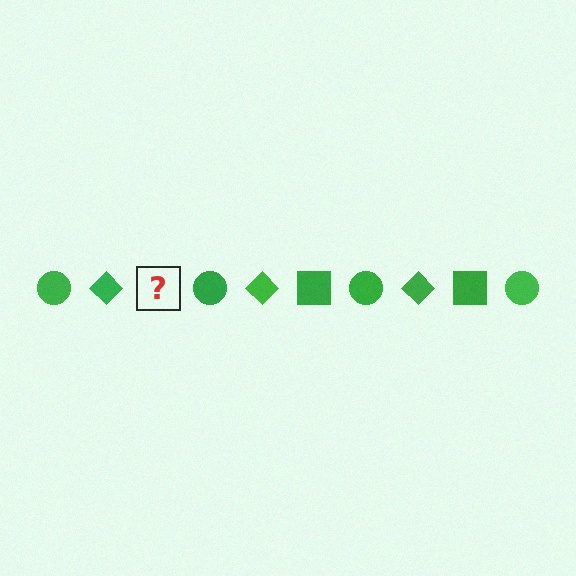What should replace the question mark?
The question mark should be replaced with a green square.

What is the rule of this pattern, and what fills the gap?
The rule is that the pattern cycles through circle, diamond, square shapes in green. The gap should be filled with a green square.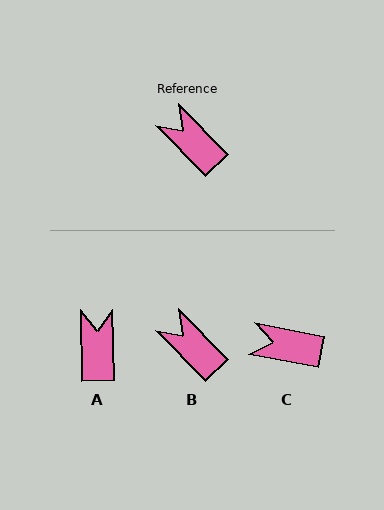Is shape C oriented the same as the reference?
No, it is off by about 35 degrees.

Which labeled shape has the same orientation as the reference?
B.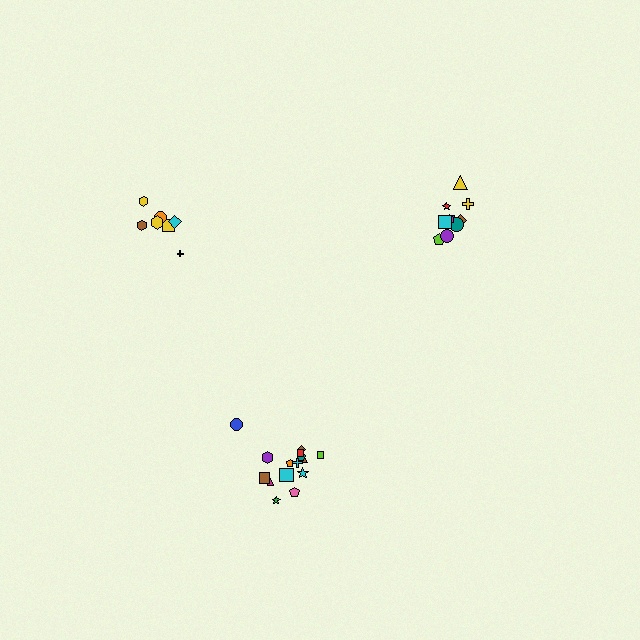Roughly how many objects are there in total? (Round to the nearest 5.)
Roughly 30 objects in total.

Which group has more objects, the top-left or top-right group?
The top-right group.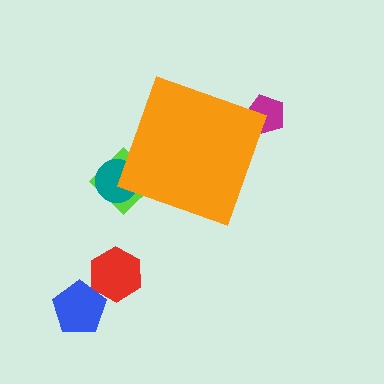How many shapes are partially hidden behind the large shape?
3 shapes are partially hidden.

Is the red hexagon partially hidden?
No, the red hexagon is fully visible.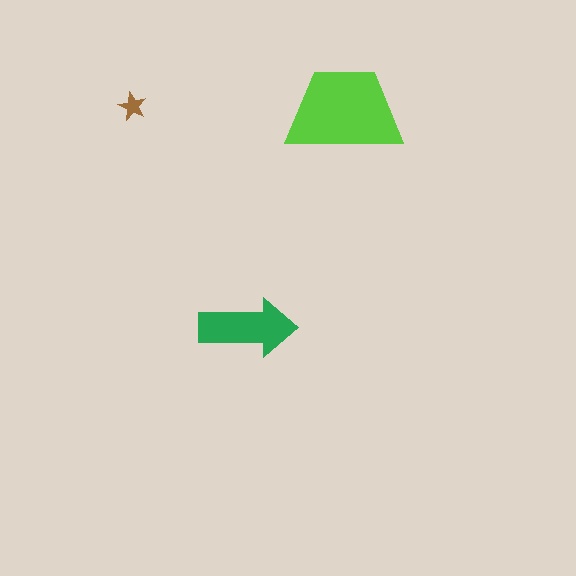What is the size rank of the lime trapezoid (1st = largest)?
1st.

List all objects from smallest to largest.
The brown star, the green arrow, the lime trapezoid.